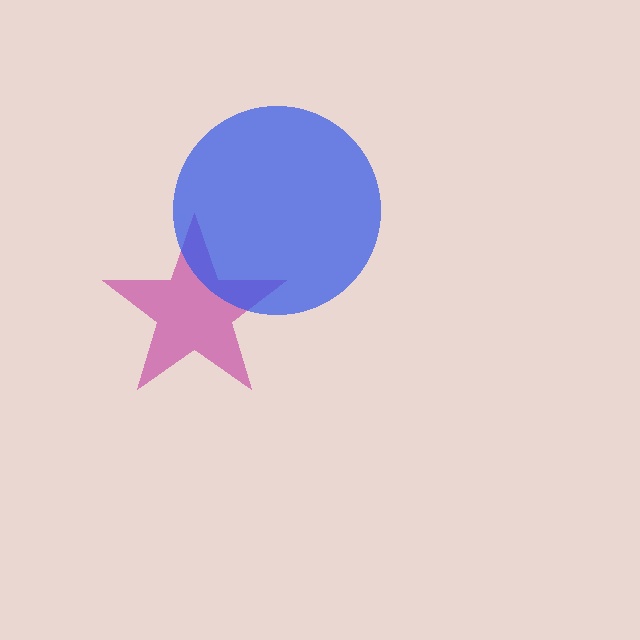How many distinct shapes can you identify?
There are 2 distinct shapes: a magenta star, a blue circle.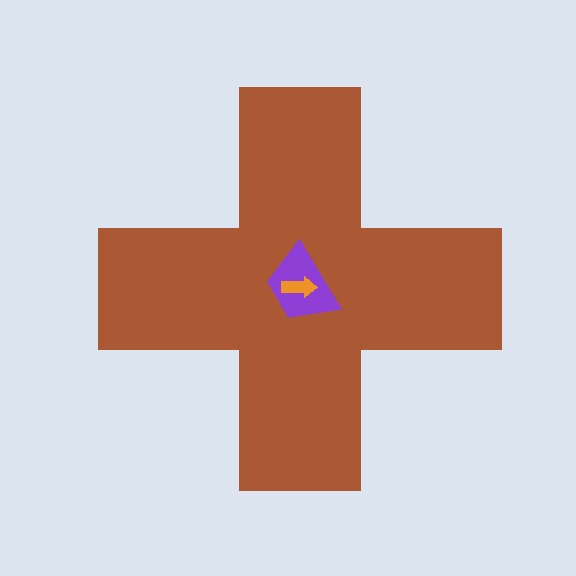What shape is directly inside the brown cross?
The purple trapezoid.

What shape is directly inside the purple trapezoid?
The orange arrow.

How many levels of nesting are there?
3.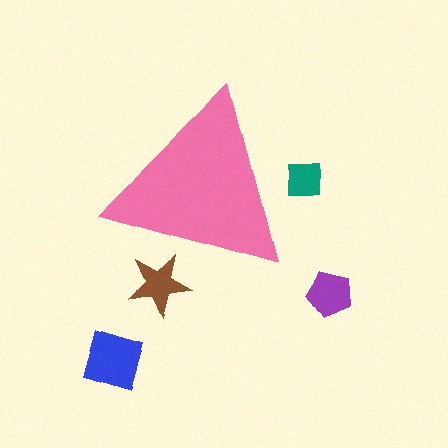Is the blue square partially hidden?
No, the blue square is fully visible.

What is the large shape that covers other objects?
A pink triangle.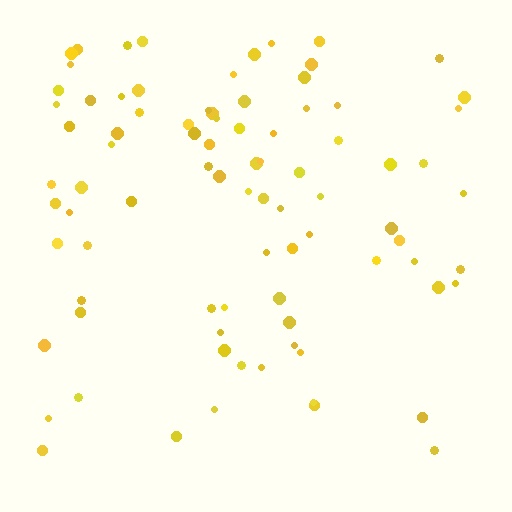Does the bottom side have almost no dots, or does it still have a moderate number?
Still a moderate number, just noticeably fewer than the top.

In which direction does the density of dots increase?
From bottom to top, with the top side densest.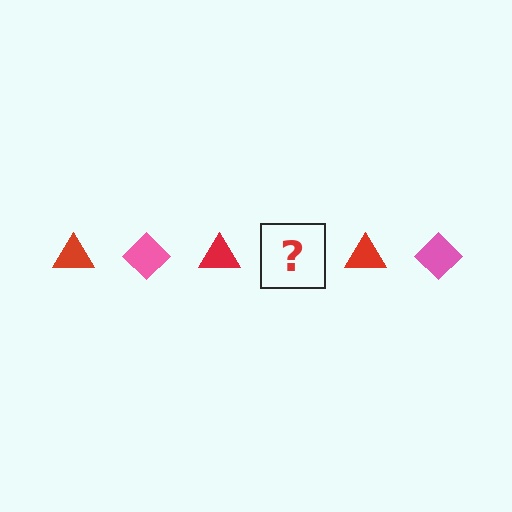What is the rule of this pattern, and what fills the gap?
The rule is that the pattern alternates between red triangle and pink diamond. The gap should be filled with a pink diamond.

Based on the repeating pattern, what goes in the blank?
The blank should be a pink diamond.